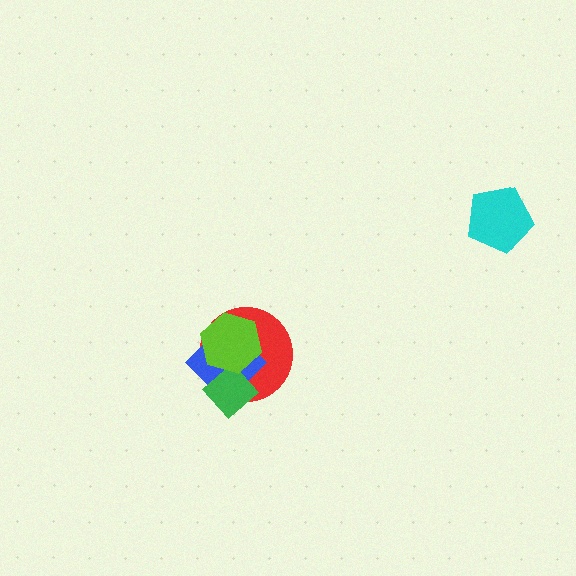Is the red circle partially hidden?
Yes, it is partially covered by another shape.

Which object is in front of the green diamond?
The lime hexagon is in front of the green diamond.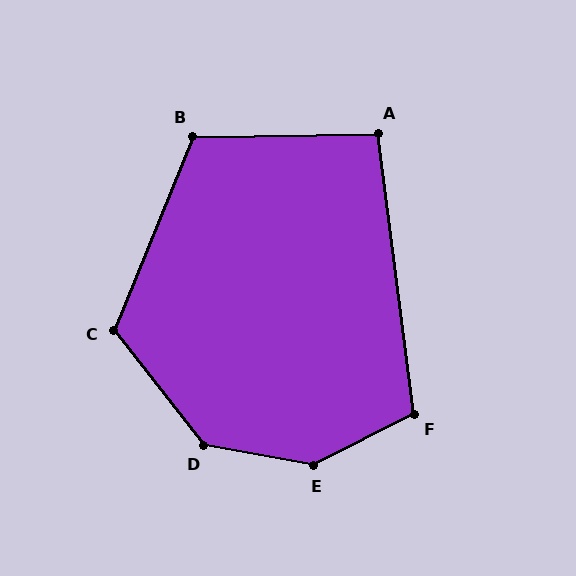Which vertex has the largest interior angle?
E, at approximately 143 degrees.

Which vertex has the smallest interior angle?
A, at approximately 96 degrees.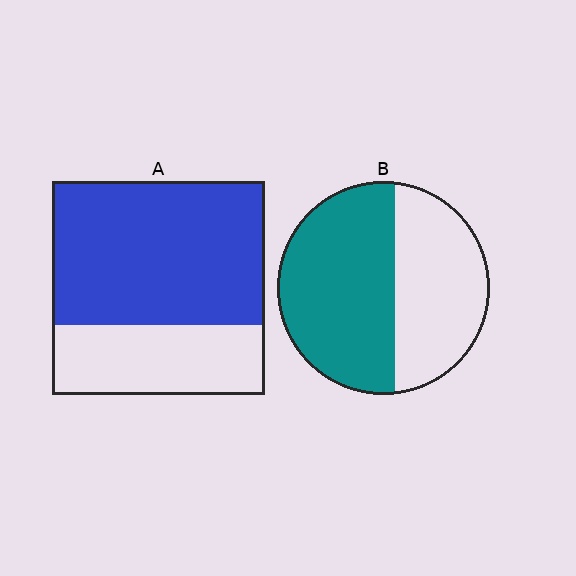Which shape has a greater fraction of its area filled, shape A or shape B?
Shape A.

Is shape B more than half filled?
Yes.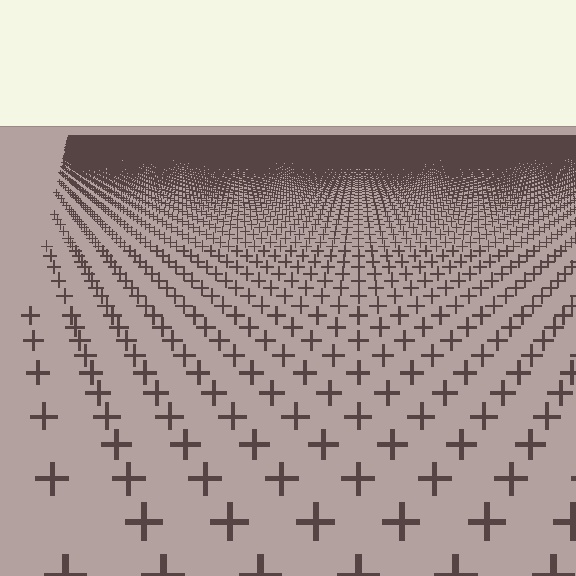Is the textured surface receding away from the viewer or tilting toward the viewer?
The surface is receding away from the viewer. Texture elements get smaller and denser toward the top.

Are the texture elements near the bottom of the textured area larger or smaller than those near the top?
Larger. Near the bottom, elements are closer to the viewer and appear at a bigger on-screen size.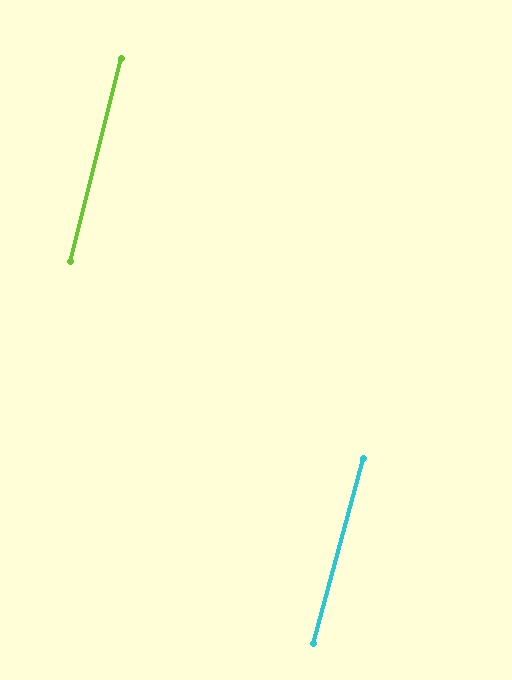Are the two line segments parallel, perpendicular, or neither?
Parallel — their directions differ by only 1.3°.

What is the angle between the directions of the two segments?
Approximately 1 degree.